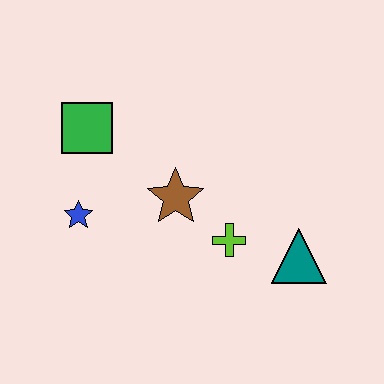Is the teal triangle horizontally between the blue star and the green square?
No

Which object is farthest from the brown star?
The teal triangle is farthest from the brown star.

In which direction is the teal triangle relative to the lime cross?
The teal triangle is to the right of the lime cross.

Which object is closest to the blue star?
The green square is closest to the blue star.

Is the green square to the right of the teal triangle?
No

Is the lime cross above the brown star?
No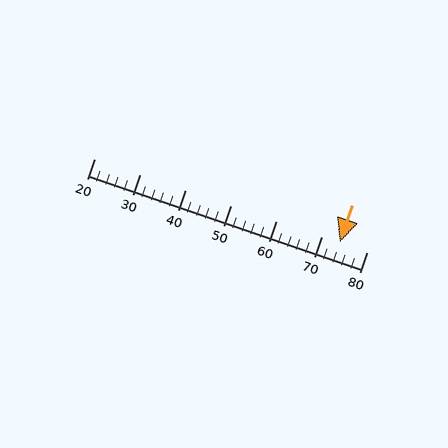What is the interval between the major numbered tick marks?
The major tick marks are spaced 10 units apart.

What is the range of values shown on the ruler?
The ruler shows values from 20 to 80.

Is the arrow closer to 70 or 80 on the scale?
The arrow is closer to 70.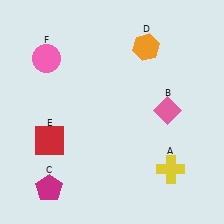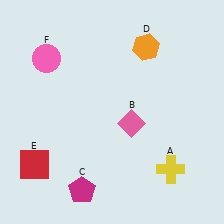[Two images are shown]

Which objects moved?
The objects that moved are: the pink diamond (B), the magenta pentagon (C), the red square (E).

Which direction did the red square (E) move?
The red square (E) moved down.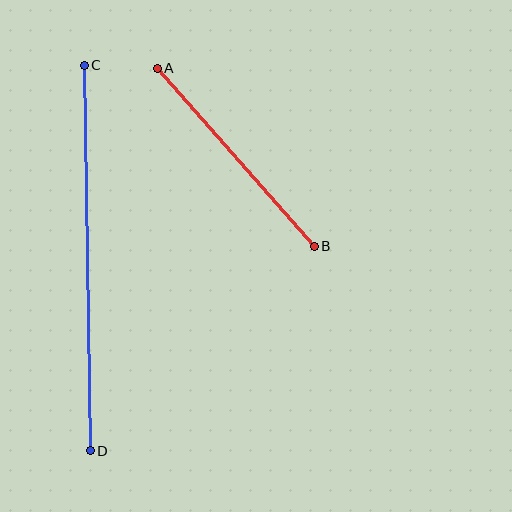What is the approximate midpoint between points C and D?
The midpoint is at approximately (87, 258) pixels.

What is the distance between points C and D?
The distance is approximately 386 pixels.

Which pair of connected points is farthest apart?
Points C and D are farthest apart.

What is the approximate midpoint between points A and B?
The midpoint is at approximately (236, 157) pixels.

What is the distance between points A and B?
The distance is approximately 237 pixels.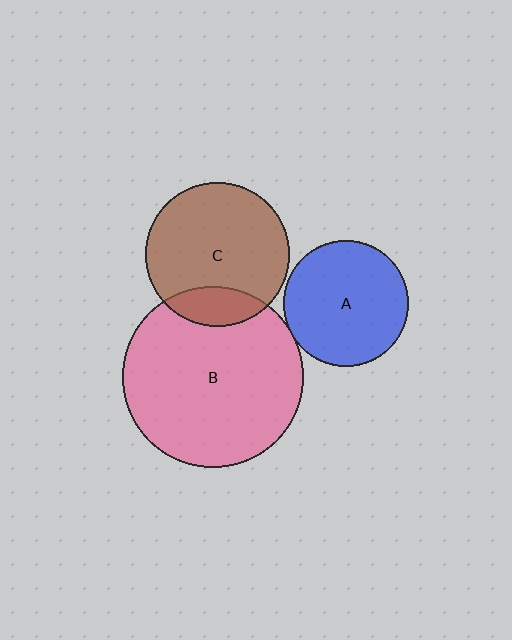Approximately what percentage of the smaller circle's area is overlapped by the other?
Approximately 20%.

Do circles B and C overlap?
Yes.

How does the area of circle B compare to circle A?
Approximately 2.1 times.